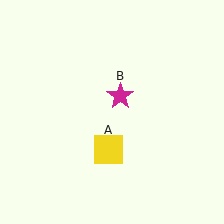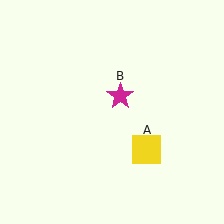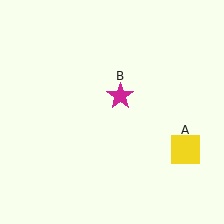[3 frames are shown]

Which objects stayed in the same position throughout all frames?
Magenta star (object B) remained stationary.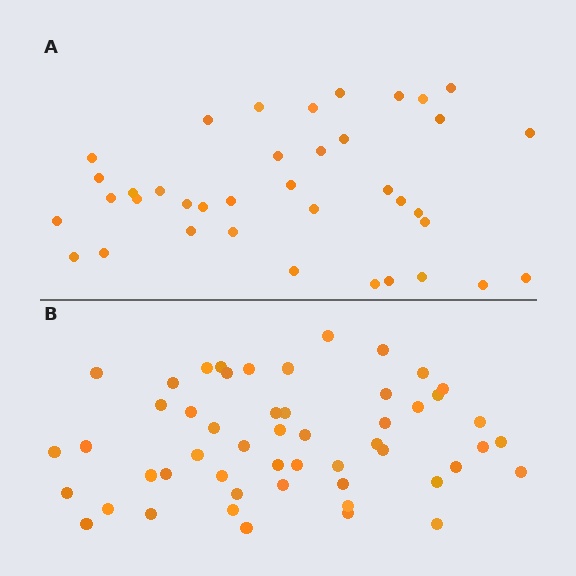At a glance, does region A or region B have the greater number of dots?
Region B (the bottom region) has more dots.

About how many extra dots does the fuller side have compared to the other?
Region B has approximately 15 more dots than region A.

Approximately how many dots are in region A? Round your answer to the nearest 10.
About 40 dots. (The exact count is 38, which rounds to 40.)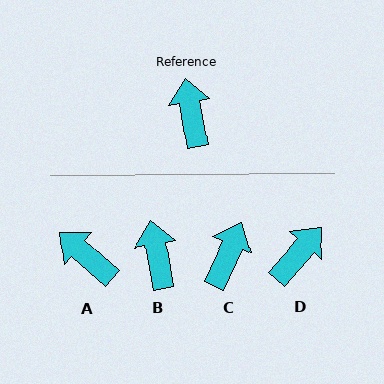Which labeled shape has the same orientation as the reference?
B.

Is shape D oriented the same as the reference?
No, it is off by about 51 degrees.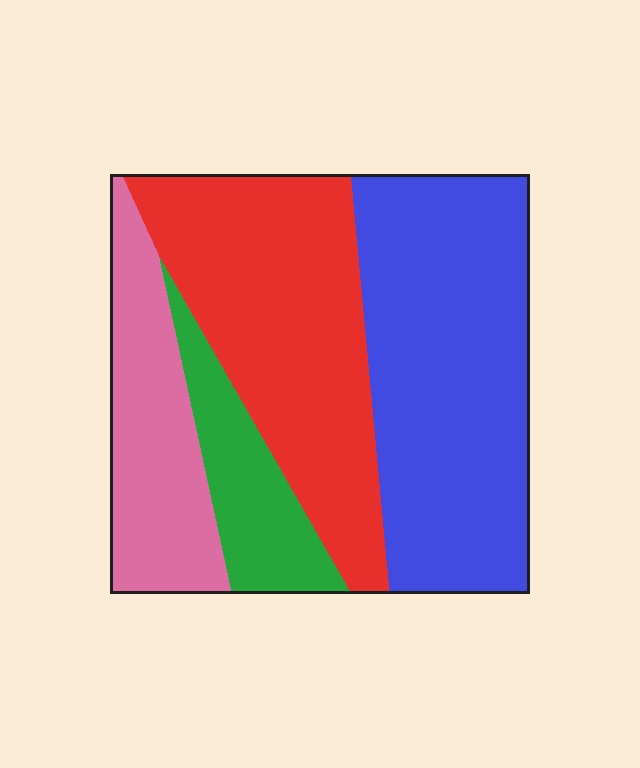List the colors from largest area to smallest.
From largest to smallest: blue, red, pink, green.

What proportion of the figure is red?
Red covers around 35% of the figure.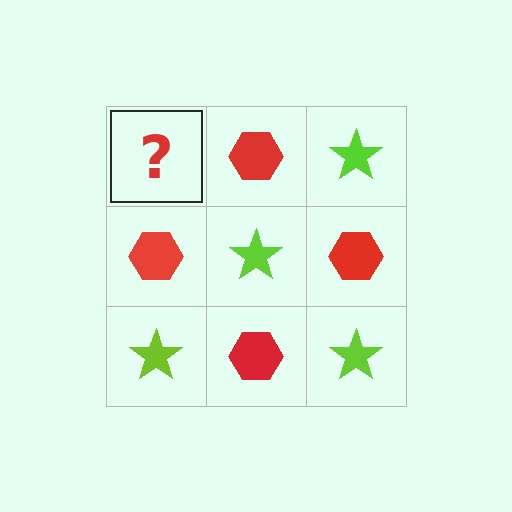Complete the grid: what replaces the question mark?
The question mark should be replaced with a lime star.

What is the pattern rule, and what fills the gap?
The rule is that it alternates lime star and red hexagon in a checkerboard pattern. The gap should be filled with a lime star.